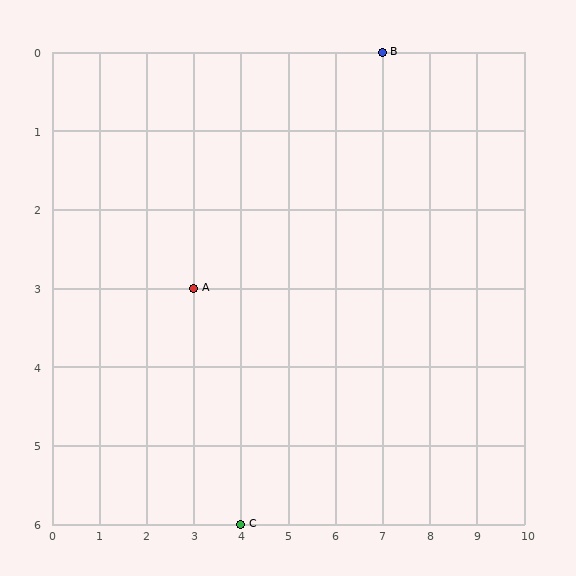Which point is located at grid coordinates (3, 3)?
Point A is at (3, 3).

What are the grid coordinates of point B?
Point B is at grid coordinates (7, 0).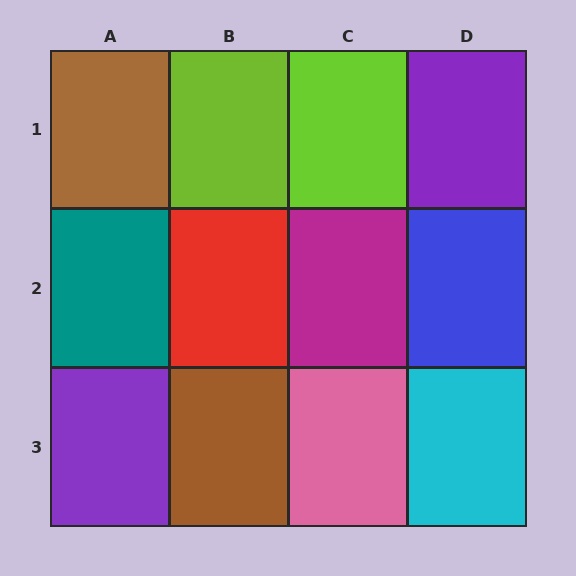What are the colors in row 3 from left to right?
Purple, brown, pink, cyan.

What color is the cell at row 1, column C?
Lime.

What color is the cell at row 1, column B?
Lime.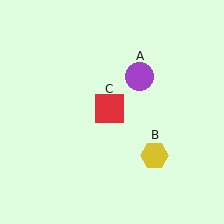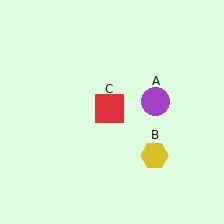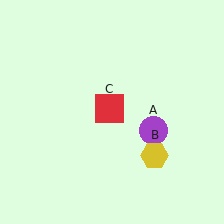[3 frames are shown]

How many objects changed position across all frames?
1 object changed position: purple circle (object A).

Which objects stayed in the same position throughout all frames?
Yellow hexagon (object B) and red square (object C) remained stationary.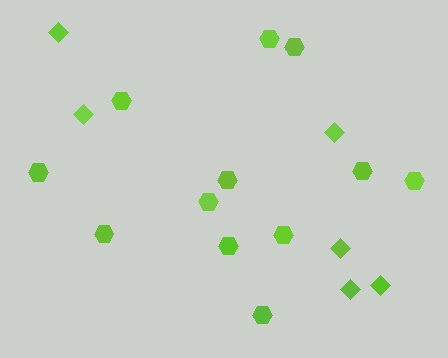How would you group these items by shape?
There are 2 groups: one group of hexagons (12) and one group of diamonds (6).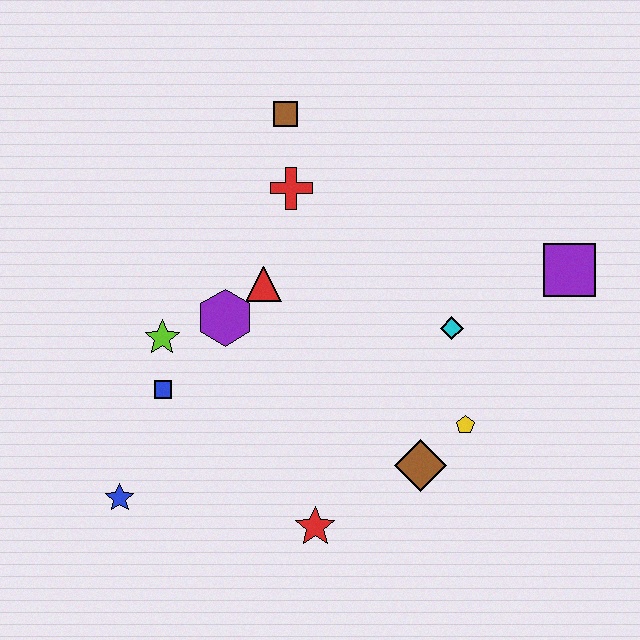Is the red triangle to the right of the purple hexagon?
Yes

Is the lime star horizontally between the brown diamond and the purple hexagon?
No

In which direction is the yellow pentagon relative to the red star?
The yellow pentagon is to the right of the red star.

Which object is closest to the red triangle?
The purple hexagon is closest to the red triangle.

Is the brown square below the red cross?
No